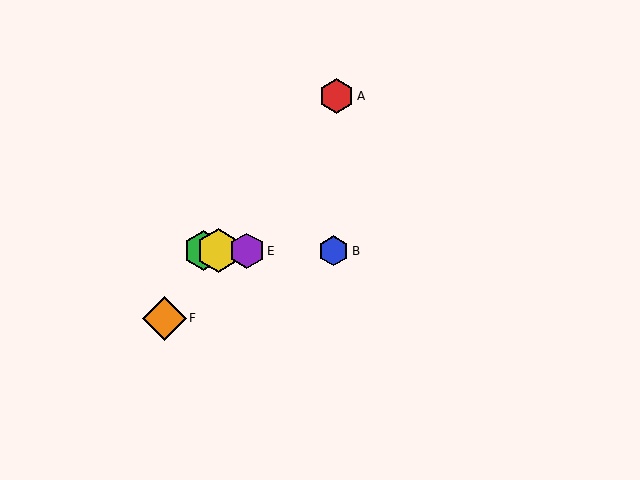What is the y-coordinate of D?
Object D is at y≈251.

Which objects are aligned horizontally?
Objects B, C, D, E are aligned horizontally.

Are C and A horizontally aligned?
No, C is at y≈251 and A is at y≈96.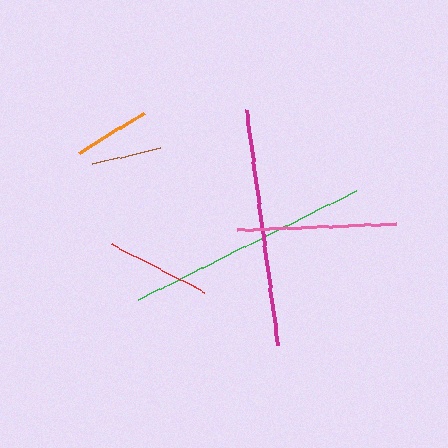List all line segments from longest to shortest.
From longest to shortest: green, magenta, pink, red, orange, brown.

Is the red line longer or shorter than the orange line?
The red line is longer than the orange line.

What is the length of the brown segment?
The brown segment is approximately 70 pixels long.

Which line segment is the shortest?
The brown line is the shortest at approximately 70 pixels.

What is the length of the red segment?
The red segment is approximately 104 pixels long.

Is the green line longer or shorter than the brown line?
The green line is longer than the brown line.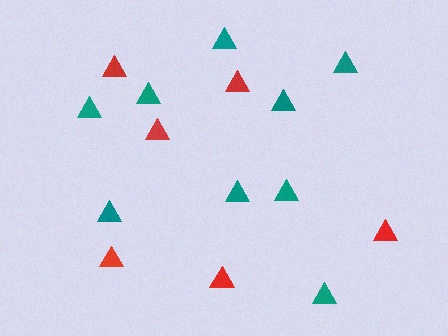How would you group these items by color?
There are 2 groups: one group of teal triangles (9) and one group of red triangles (6).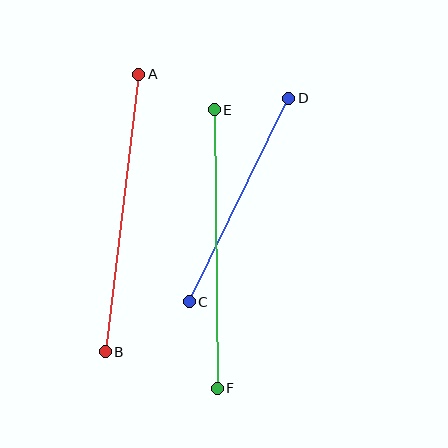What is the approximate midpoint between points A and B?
The midpoint is at approximately (122, 213) pixels.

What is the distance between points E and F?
The distance is approximately 278 pixels.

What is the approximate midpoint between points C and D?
The midpoint is at approximately (239, 200) pixels.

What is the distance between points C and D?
The distance is approximately 227 pixels.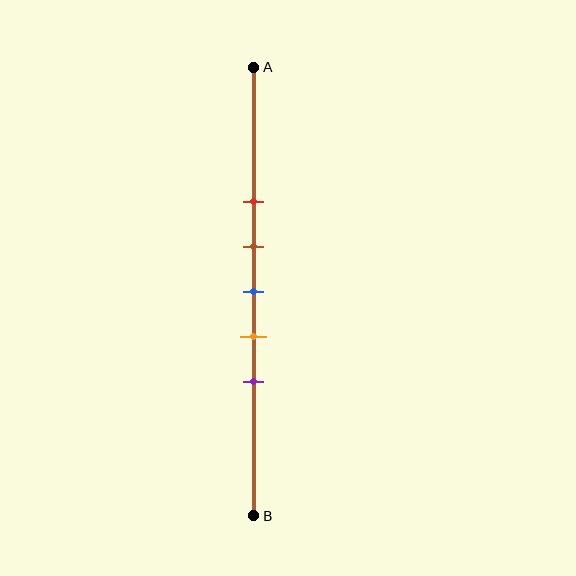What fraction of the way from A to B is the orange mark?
The orange mark is approximately 60% (0.6) of the way from A to B.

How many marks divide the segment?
There are 5 marks dividing the segment.